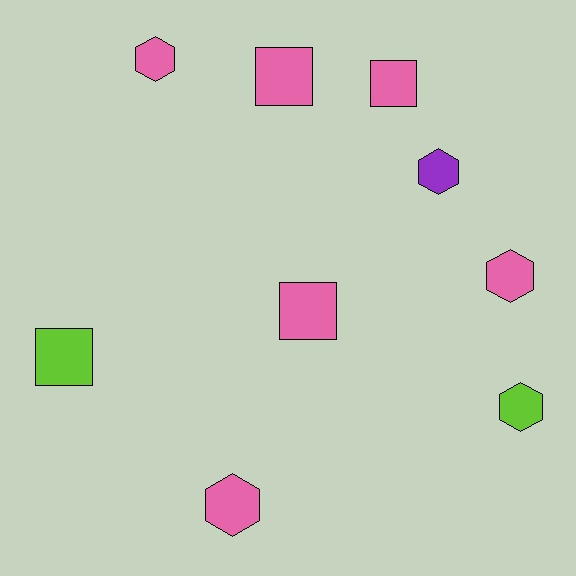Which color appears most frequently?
Pink, with 6 objects.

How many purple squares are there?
There are no purple squares.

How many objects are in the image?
There are 9 objects.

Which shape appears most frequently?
Hexagon, with 5 objects.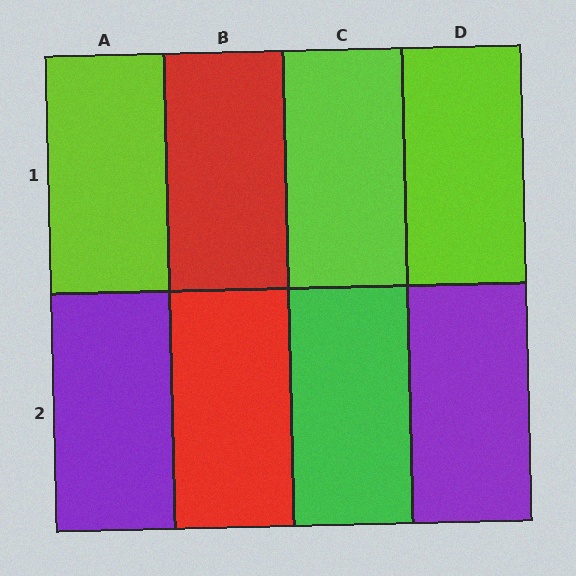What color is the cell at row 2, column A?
Purple.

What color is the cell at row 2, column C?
Green.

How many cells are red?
2 cells are red.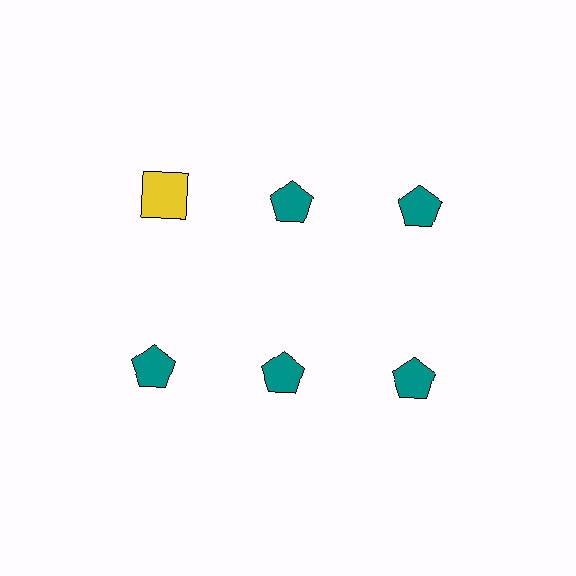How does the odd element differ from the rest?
It differs in both color (yellow instead of teal) and shape (square instead of pentagon).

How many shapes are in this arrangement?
There are 6 shapes arranged in a grid pattern.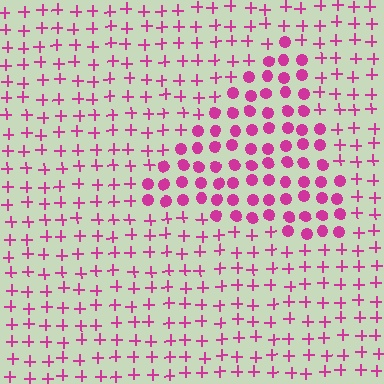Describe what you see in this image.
The image is filled with small magenta elements arranged in a uniform grid. A triangle-shaped region contains circles, while the surrounding area contains plus signs. The boundary is defined purely by the change in element shape.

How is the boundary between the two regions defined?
The boundary is defined by a change in element shape: circles inside vs. plus signs outside. All elements share the same color and spacing.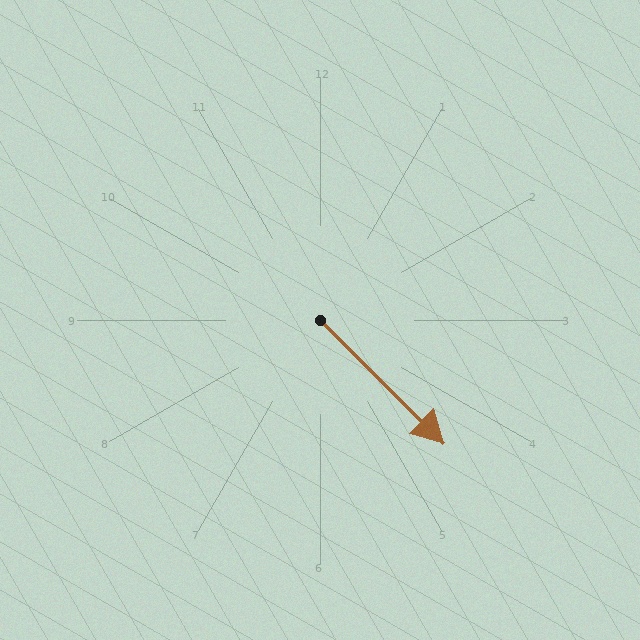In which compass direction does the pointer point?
Southeast.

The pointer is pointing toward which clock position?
Roughly 4 o'clock.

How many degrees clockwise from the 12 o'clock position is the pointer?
Approximately 135 degrees.